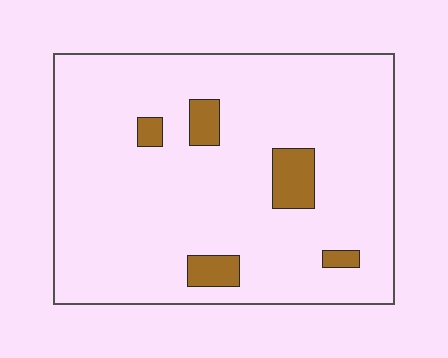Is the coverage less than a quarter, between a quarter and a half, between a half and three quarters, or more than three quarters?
Less than a quarter.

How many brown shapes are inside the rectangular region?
5.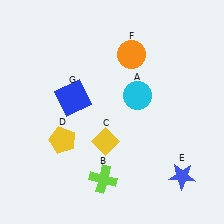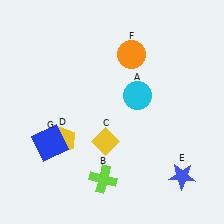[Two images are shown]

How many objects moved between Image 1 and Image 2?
1 object moved between the two images.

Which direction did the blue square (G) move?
The blue square (G) moved down.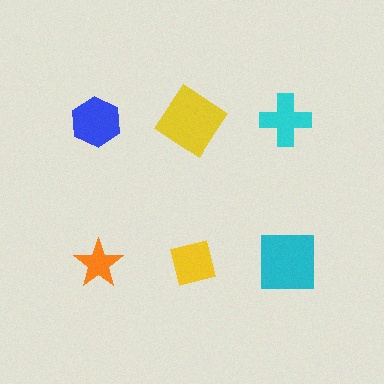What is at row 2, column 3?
A cyan square.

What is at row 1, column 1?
A blue hexagon.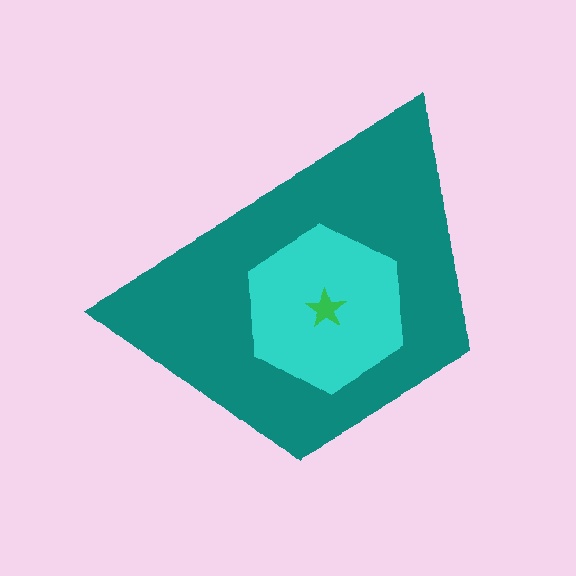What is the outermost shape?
The teal trapezoid.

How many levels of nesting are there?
3.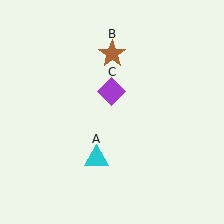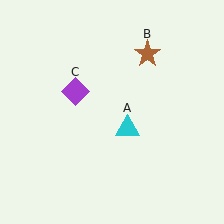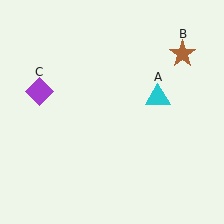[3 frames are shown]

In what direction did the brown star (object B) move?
The brown star (object B) moved right.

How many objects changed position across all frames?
3 objects changed position: cyan triangle (object A), brown star (object B), purple diamond (object C).